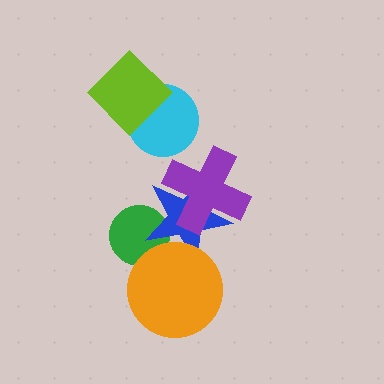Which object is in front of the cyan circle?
The lime diamond is in front of the cyan circle.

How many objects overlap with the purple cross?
1 object overlaps with the purple cross.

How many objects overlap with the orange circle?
2 objects overlap with the orange circle.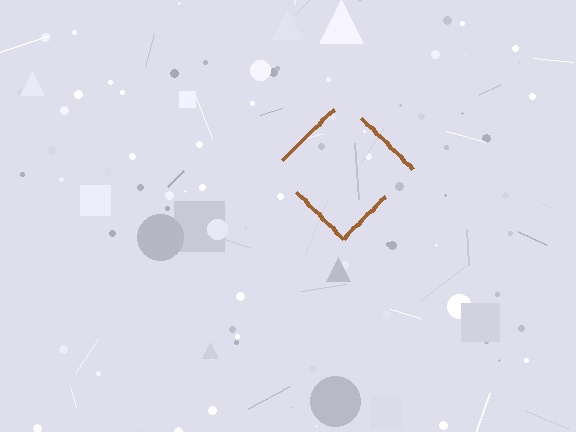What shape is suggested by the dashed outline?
The dashed outline suggests a diamond.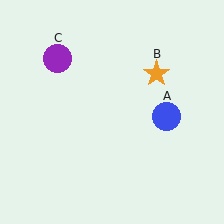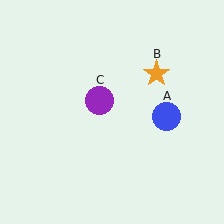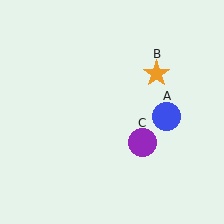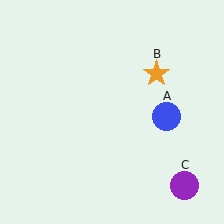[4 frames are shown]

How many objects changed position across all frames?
1 object changed position: purple circle (object C).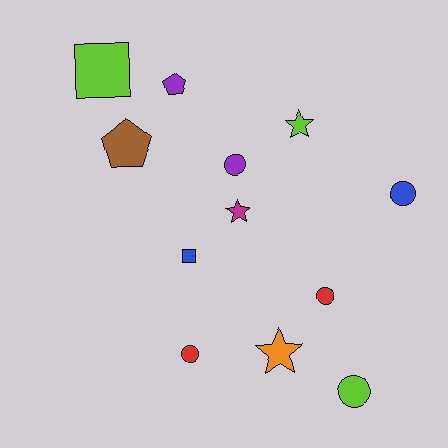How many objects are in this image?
There are 12 objects.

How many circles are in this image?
There are 5 circles.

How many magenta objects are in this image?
There is 1 magenta object.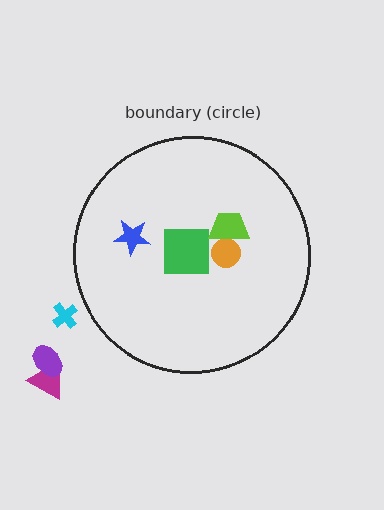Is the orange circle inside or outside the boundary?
Inside.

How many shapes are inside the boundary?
4 inside, 3 outside.